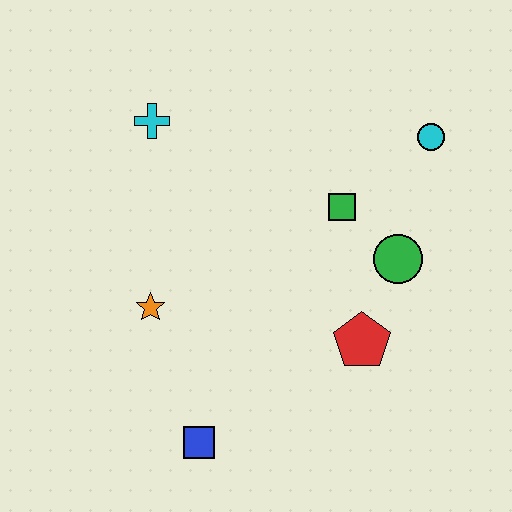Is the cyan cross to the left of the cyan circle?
Yes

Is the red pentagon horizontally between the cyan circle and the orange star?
Yes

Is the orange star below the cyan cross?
Yes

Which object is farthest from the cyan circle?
The blue square is farthest from the cyan circle.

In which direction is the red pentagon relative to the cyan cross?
The red pentagon is below the cyan cross.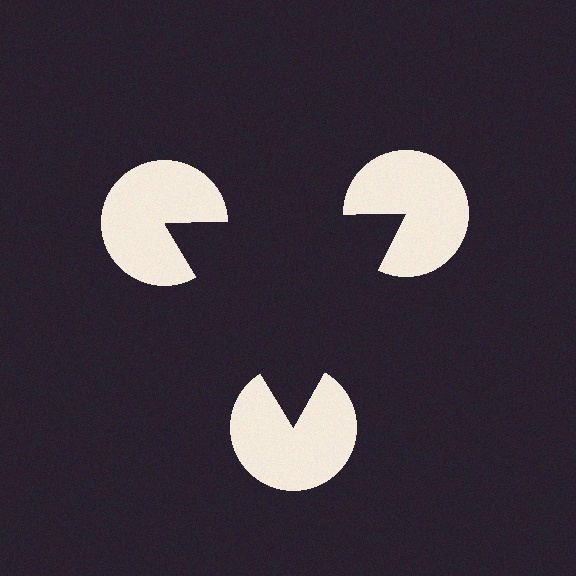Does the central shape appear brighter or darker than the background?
It typically appears slightly darker than the background, even though no actual brightness change is drawn.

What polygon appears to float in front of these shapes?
An illusory triangle — its edges are inferred from the aligned wedge cuts in the pac-man discs, not physically drawn.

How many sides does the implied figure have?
3 sides.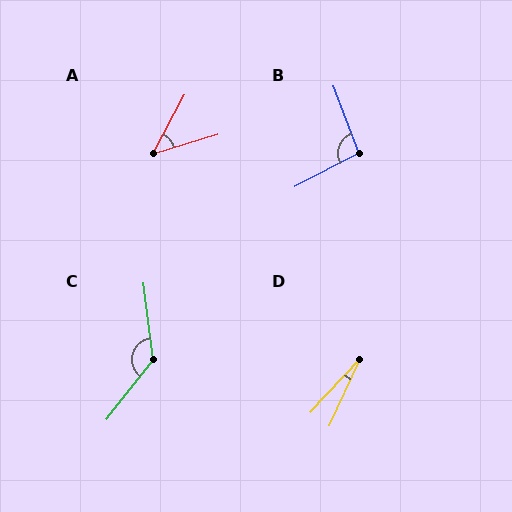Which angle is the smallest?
D, at approximately 18 degrees.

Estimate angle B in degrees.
Approximately 97 degrees.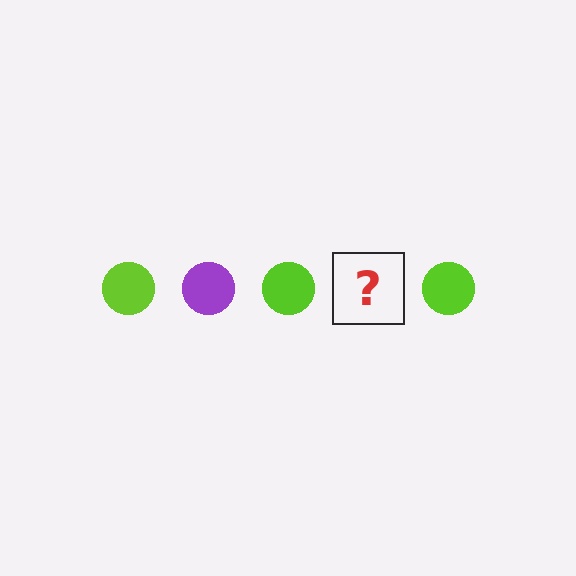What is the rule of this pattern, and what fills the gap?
The rule is that the pattern cycles through lime, purple circles. The gap should be filled with a purple circle.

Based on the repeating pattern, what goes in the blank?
The blank should be a purple circle.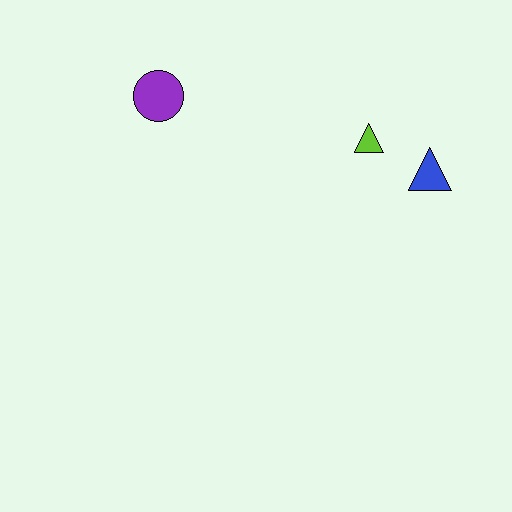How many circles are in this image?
There is 1 circle.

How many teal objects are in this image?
There are no teal objects.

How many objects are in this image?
There are 3 objects.